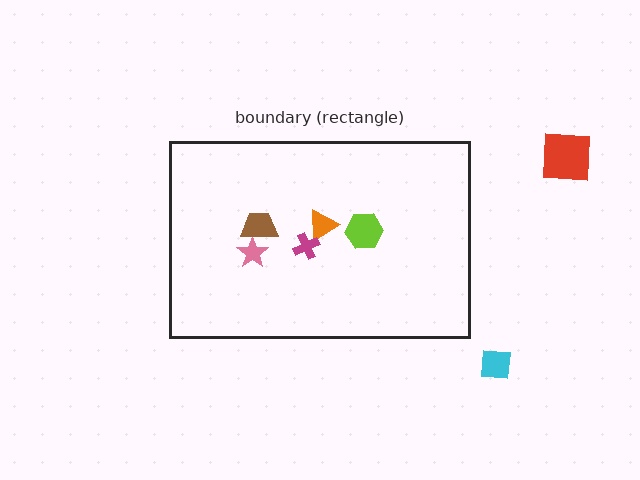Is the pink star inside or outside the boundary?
Inside.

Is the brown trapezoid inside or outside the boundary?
Inside.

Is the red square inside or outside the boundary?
Outside.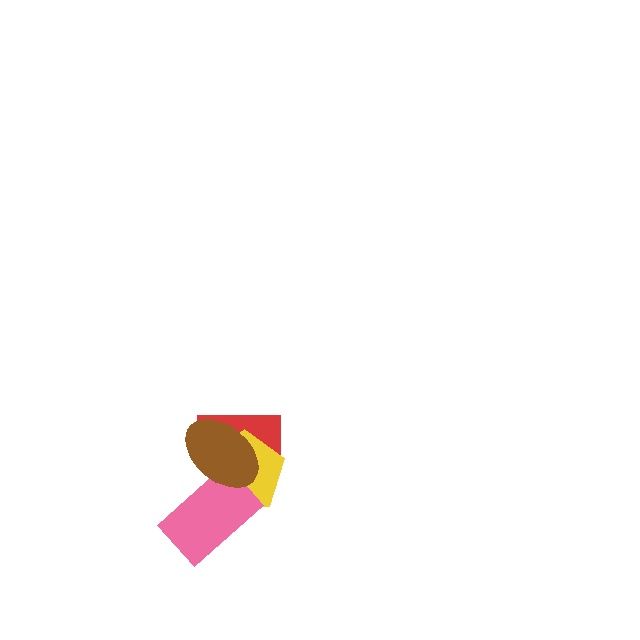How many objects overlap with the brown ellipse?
3 objects overlap with the brown ellipse.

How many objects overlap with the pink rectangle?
2 objects overlap with the pink rectangle.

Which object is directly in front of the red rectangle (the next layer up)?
The yellow pentagon is directly in front of the red rectangle.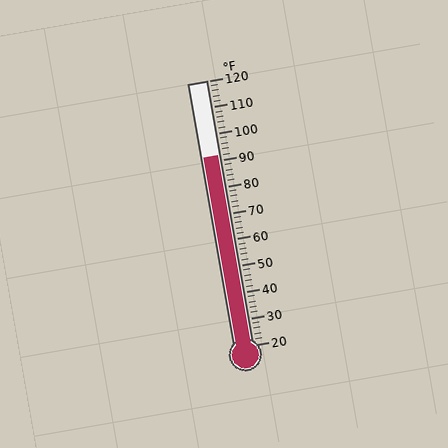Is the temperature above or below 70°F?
The temperature is above 70°F.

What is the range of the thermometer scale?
The thermometer scale ranges from 20°F to 120°F.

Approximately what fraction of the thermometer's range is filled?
The thermometer is filled to approximately 70% of its range.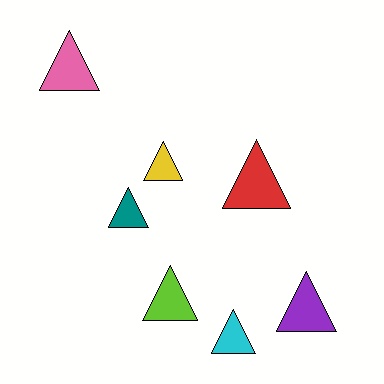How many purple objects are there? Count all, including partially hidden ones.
There is 1 purple object.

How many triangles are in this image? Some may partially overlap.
There are 7 triangles.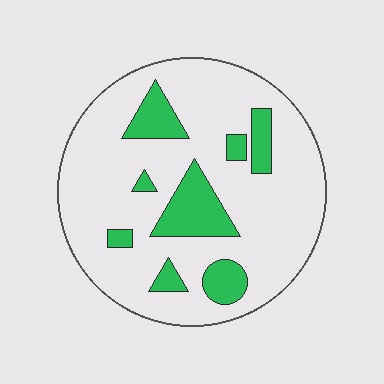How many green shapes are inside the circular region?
8.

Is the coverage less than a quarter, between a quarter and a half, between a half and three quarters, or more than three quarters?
Less than a quarter.